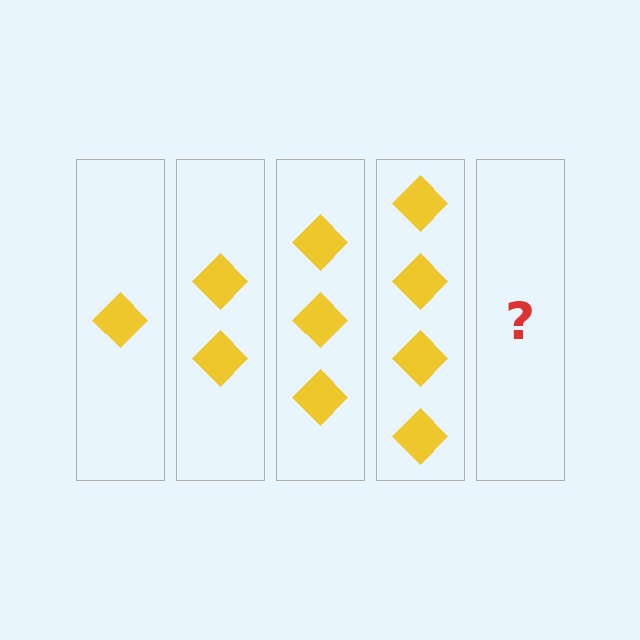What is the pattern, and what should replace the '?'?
The pattern is that each step adds one more diamond. The '?' should be 5 diamonds.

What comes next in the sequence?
The next element should be 5 diamonds.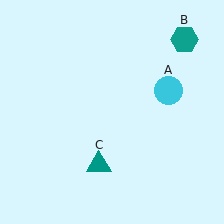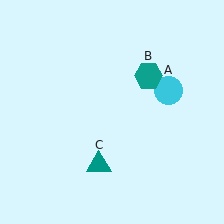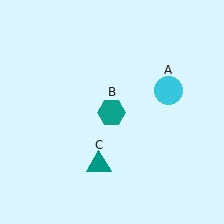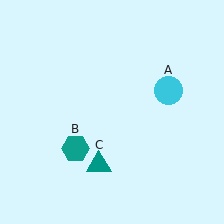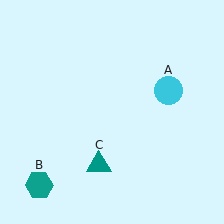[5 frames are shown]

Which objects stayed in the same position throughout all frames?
Cyan circle (object A) and teal triangle (object C) remained stationary.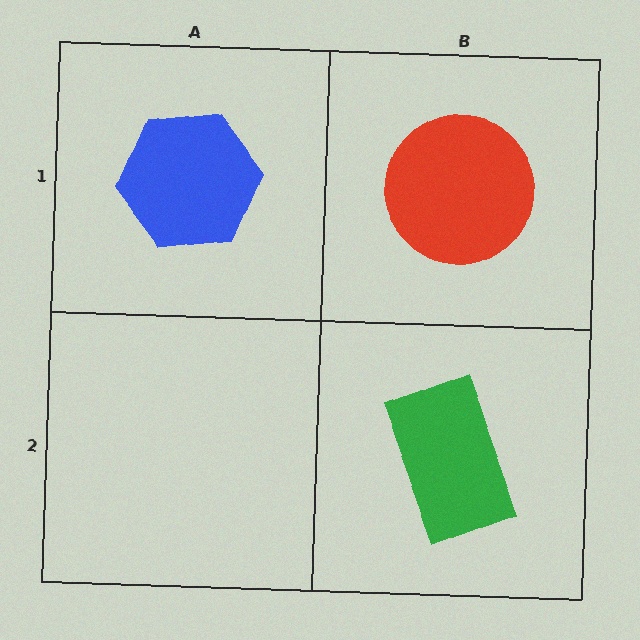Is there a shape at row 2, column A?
No, that cell is empty.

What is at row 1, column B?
A red circle.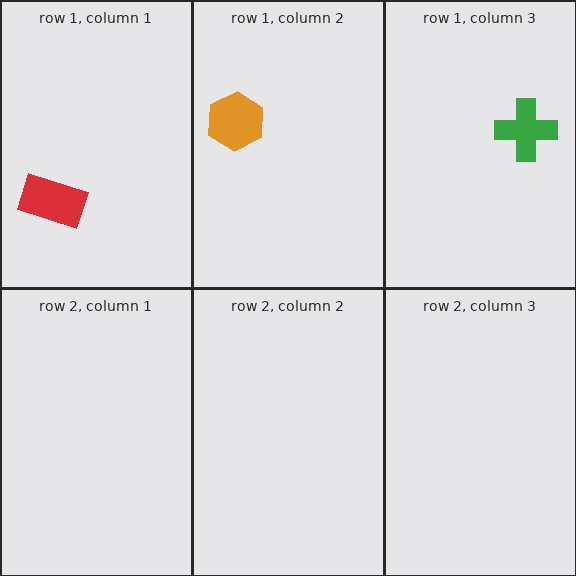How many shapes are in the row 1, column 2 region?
1.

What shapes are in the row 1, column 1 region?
The red rectangle.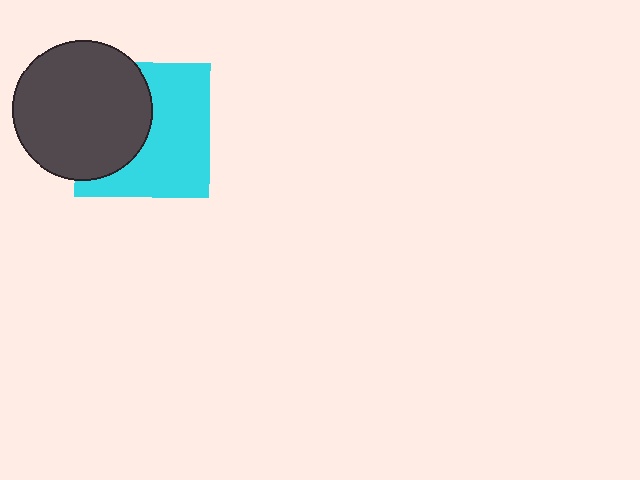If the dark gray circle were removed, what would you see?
You would see the complete cyan square.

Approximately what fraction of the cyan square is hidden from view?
Roughly 43% of the cyan square is hidden behind the dark gray circle.